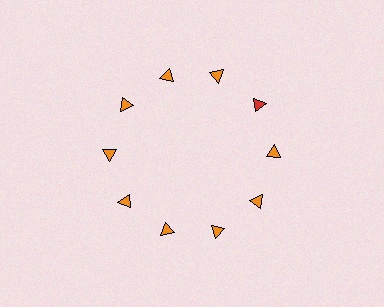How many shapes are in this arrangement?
There are 10 shapes arranged in a ring pattern.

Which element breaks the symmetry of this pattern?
The red triangle at roughly the 2 o'clock position breaks the symmetry. All other shapes are orange triangles.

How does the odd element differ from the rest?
It has a different color: red instead of orange.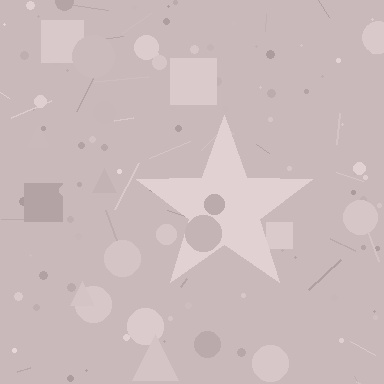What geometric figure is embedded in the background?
A star is embedded in the background.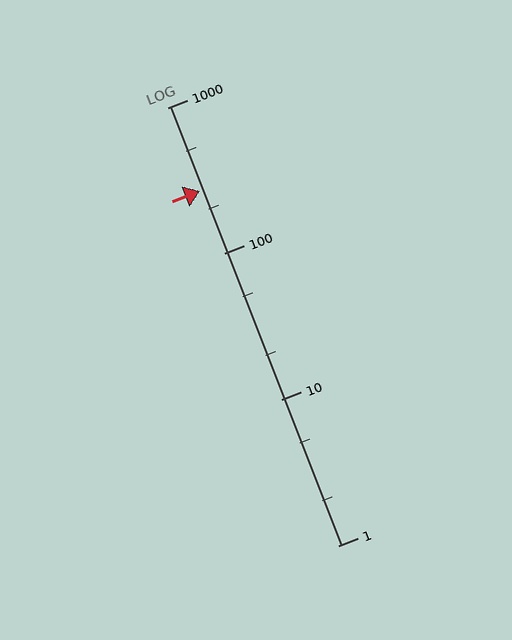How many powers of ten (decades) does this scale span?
The scale spans 3 decades, from 1 to 1000.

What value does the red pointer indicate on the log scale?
The pointer indicates approximately 270.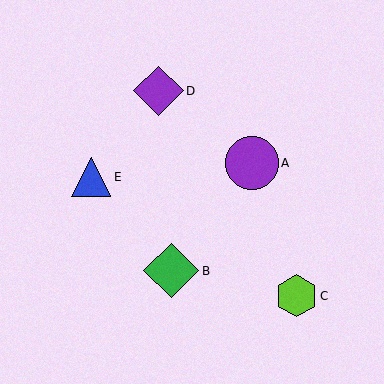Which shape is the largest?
The green diamond (labeled B) is the largest.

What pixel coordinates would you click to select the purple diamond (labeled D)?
Click at (158, 91) to select the purple diamond D.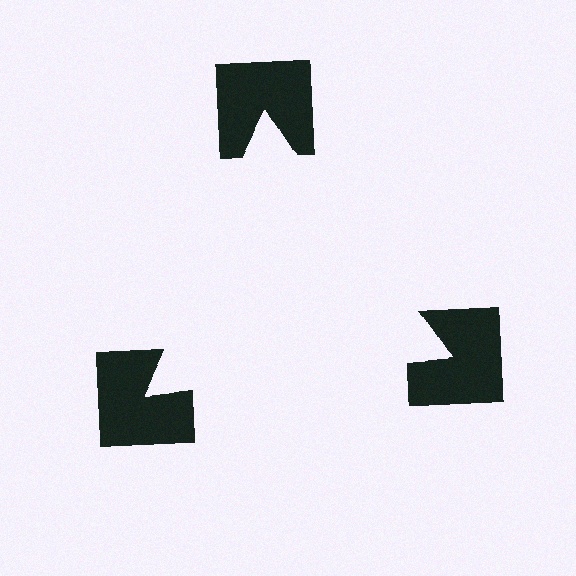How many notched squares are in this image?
There are 3 — one at each vertex of the illusory triangle.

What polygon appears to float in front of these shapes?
An illusory triangle — its edges are inferred from the aligned wedge cuts in the notched squares, not physically drawn.